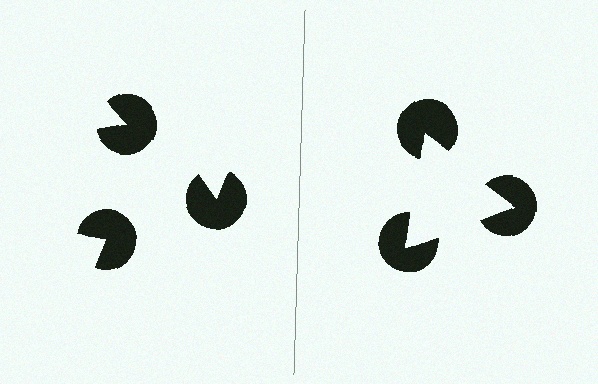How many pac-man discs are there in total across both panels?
6 — 3 on each side.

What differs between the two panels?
The pac-man discs are positioned identically on both sides; only the wedge orientations differ. On the right they align to a triangle; on the left they are misaligned.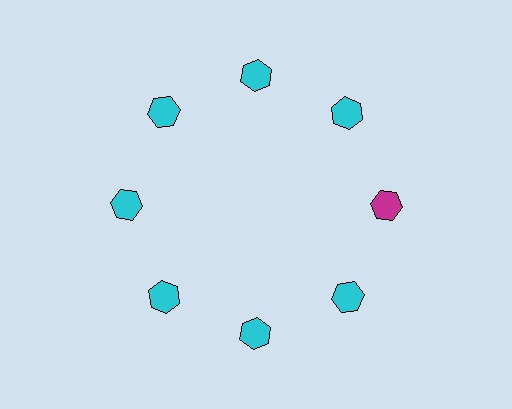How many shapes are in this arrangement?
There are 8 shapes arranged in a ring pattern.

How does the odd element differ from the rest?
It has a different color: magenta instead of cyan.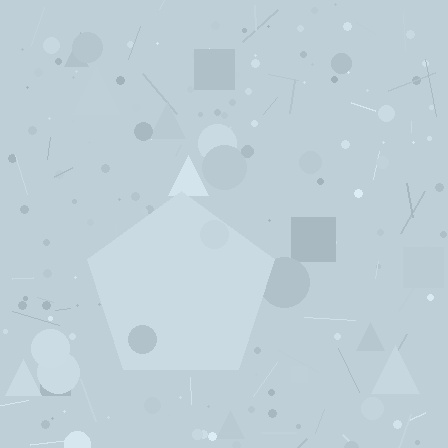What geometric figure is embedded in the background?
A pentagon is embedded in the background.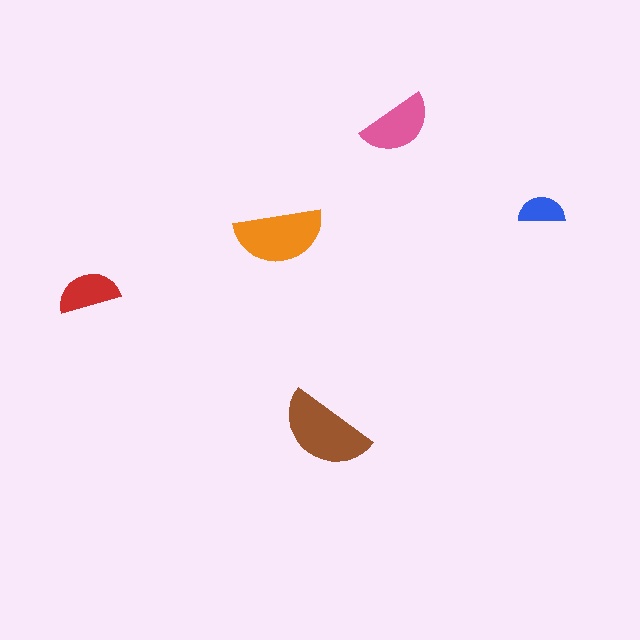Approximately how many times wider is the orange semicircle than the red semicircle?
About 1.5 times wider.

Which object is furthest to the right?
The blue semicircle is rightmost.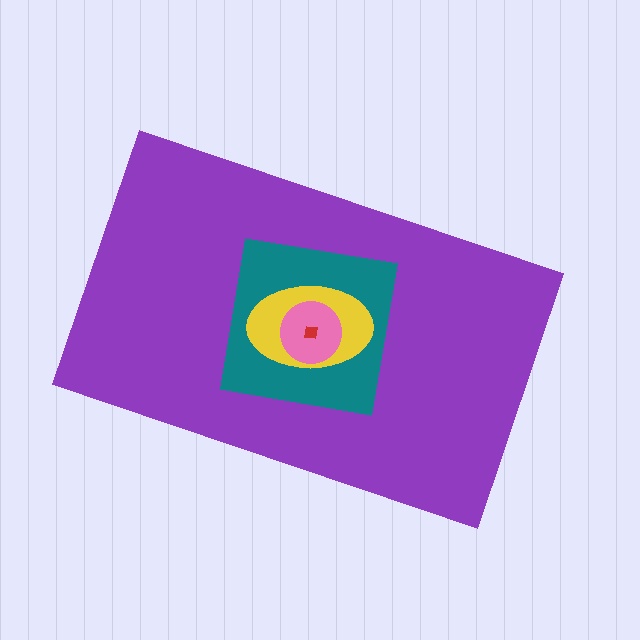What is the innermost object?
The red square.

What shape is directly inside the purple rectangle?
The teal square.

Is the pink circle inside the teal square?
Yes.